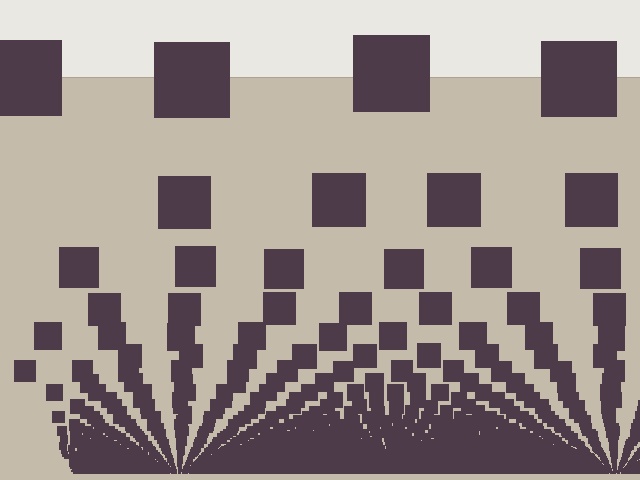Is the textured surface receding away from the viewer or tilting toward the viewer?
The surface appears to tilt toward the viewer. Texture elements get larger and sparser toward the top.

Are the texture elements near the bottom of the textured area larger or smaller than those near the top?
Smaller. The gradient is inverted — elements near the bottom are smaller and denser.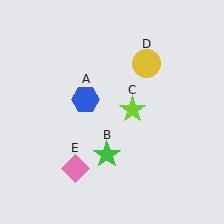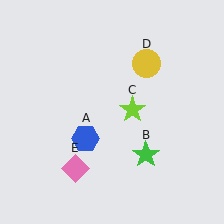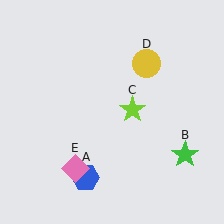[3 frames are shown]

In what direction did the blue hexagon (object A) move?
The blue hexagon (object A) moved down.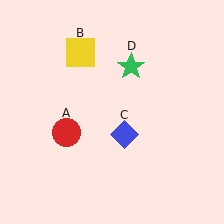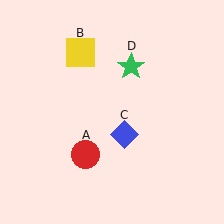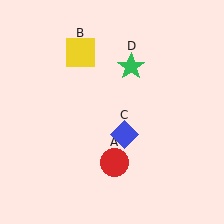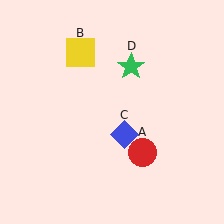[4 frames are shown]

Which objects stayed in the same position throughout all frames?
Yellow square (object B) and blue diamond (object C) and green star (object D) remained stationary.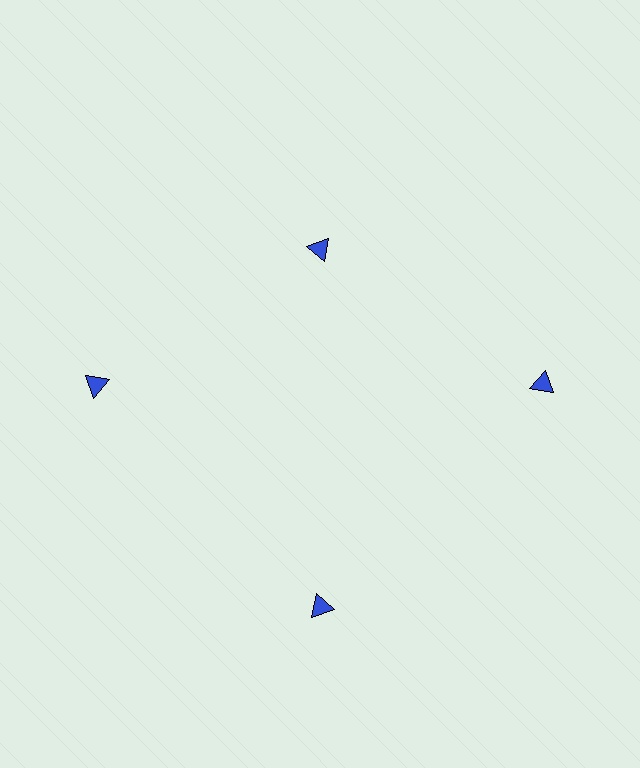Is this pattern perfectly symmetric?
No. The 4 blue triangles are arranged in a ring, but one element near the 12 o'clock position is pulled inward toward the center, breaking the 4-fold rotational symmetry.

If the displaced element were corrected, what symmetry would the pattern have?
It would have 4-fold rotational symmetry — the pattern would map onto itself every 90 degrees.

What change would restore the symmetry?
The symmetry would be restored by moving it outward, back onto the ring so that all 4 triangles sit at equal angles and equal distance from the center.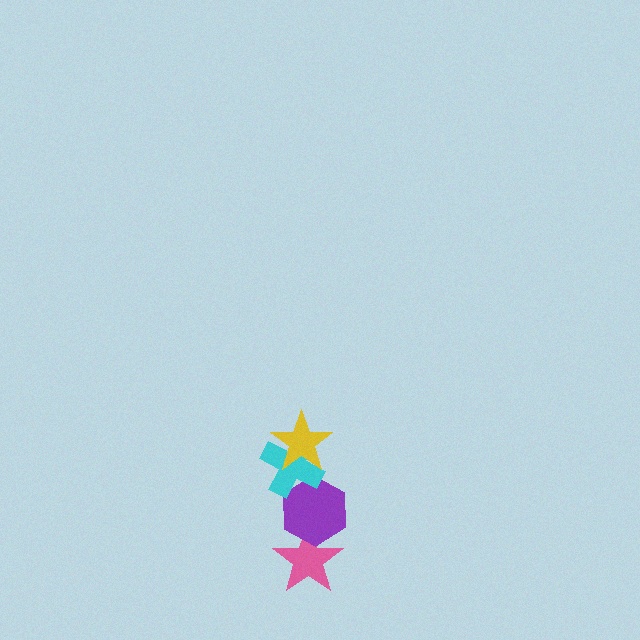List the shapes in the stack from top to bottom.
From top to bottom: the yellow star, the cyan cross, the purple hexagon, the pink star.